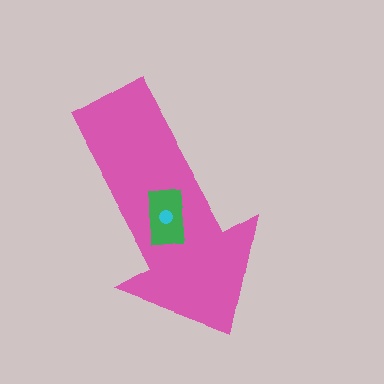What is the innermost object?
The cyan circle.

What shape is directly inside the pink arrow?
The green rectangle.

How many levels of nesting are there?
3.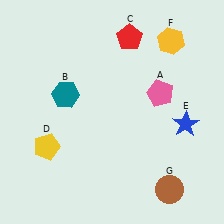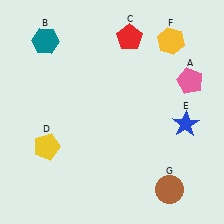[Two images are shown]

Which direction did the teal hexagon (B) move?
The teal hexagon (B) moved up.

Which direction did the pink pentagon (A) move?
The pink pentagon (A) moved right.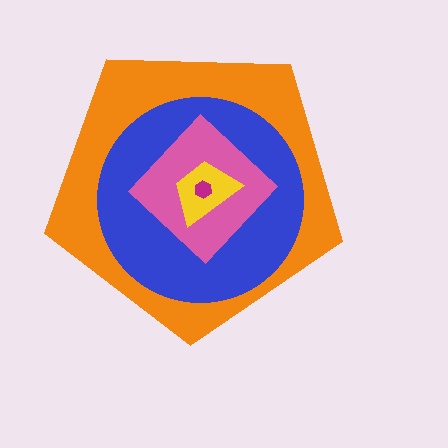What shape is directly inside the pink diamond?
The yellow trapezoid.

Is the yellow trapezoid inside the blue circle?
Yes.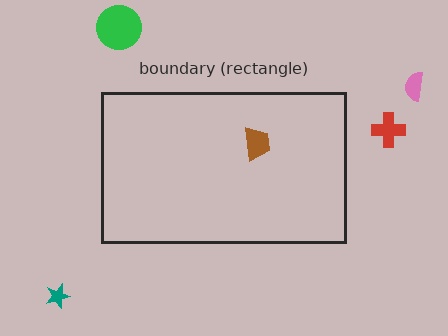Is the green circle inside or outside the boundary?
Outside.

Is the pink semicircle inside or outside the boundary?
Outside.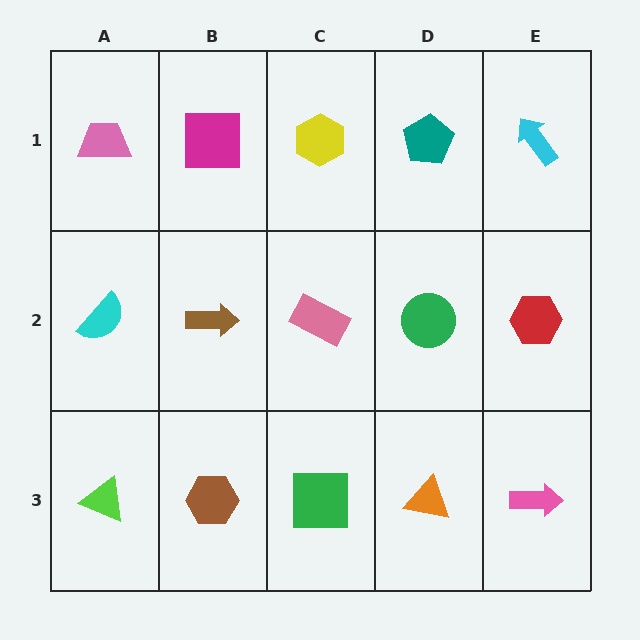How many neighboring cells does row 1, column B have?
3.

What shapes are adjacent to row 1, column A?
A cyan semicircle (row 2, column A), a magenta square (row 1, column B).